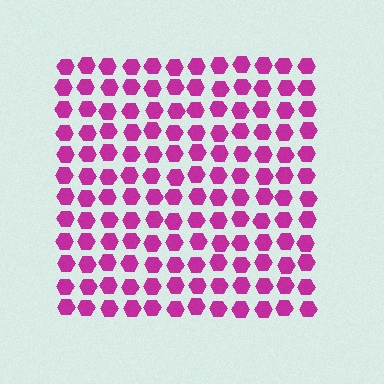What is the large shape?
The large shape is a square.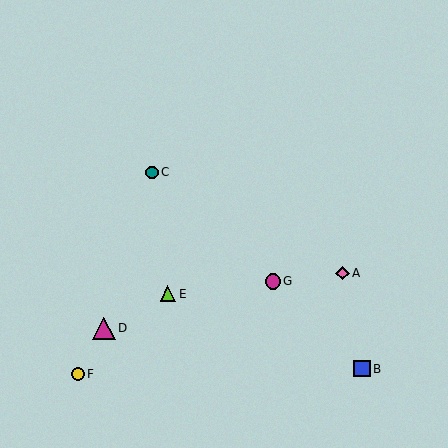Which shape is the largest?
The magenta triangle (labeled D) is the largest.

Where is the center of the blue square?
The center of the blue square is at (362, 369).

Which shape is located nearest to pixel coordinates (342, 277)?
The pink diamond (labeled A) at (343, 273) is nearest to that location.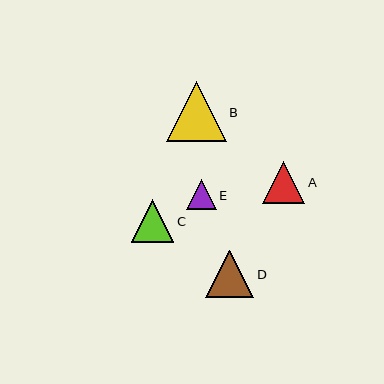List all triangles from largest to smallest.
From largest to smallest: B, D, C, A, E.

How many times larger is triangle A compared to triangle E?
Triangle A is approximately 1.4 times the size of triangle E.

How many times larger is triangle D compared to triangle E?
Triangle D is approximately 1.6 times the size of triangle E.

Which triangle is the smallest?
Triangle E is the smallest with a size of approximately 30 pixels.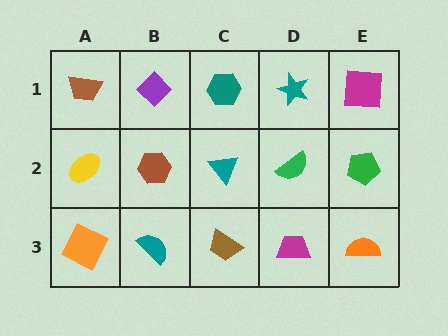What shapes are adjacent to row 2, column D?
A teal star (row 1, column D), a magenta trapezoid (row 3, column D), a teal triangle (row 2, column C), a green pentagon (row 2, column E).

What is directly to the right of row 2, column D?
A green pentagon.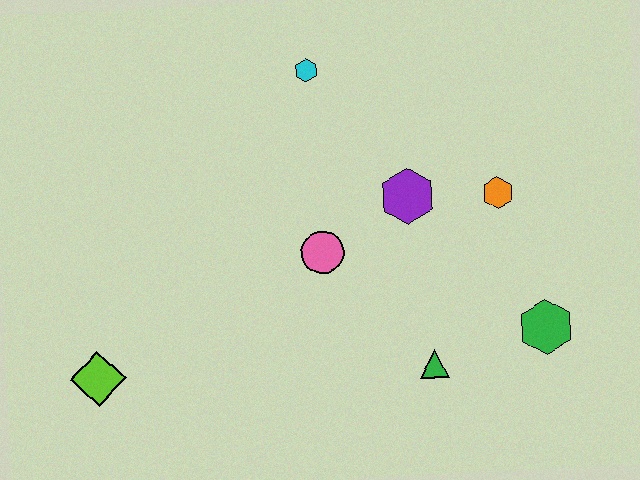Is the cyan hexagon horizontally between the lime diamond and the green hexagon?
Yes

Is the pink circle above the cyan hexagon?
No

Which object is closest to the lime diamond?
The pink circle is closest to the lime diamond.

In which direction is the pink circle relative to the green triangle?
The pink circle is above the green triangle.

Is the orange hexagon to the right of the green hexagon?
No